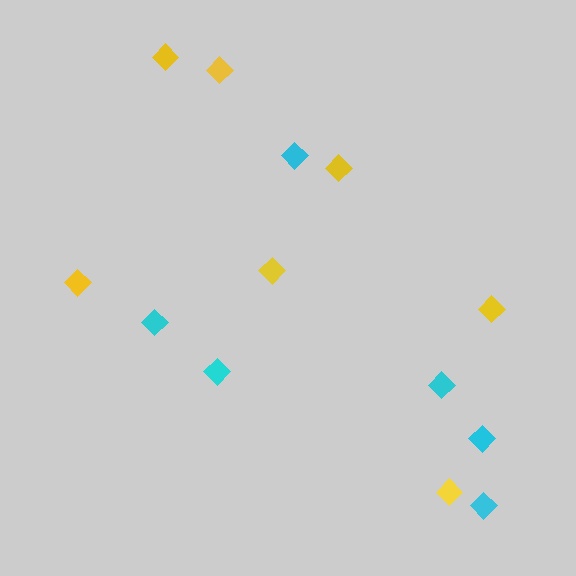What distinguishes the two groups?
There are 2 groups: one group of yellow diamonds (7) and one group of cyan diamonds (6).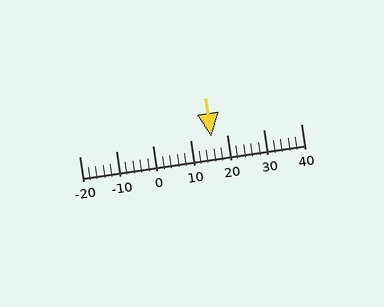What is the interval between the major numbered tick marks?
The major tick marks are spaced 10 units apart.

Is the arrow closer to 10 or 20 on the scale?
The arrow is closer to 20.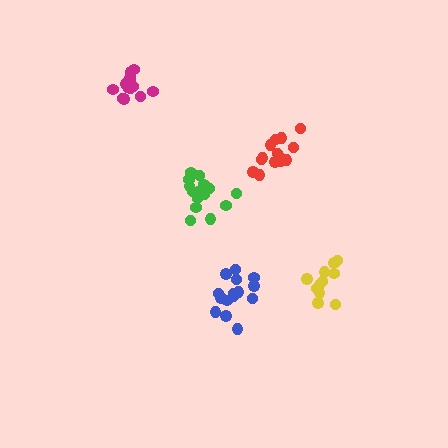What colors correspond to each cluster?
The clusters are colored: green, red, magenta, blue, yellow.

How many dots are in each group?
Group 1: 15 dots, Group 2: 14 dots, Group 3: 13 dots, Group 4: 15 dots, Group 5: 11 dots (68 total).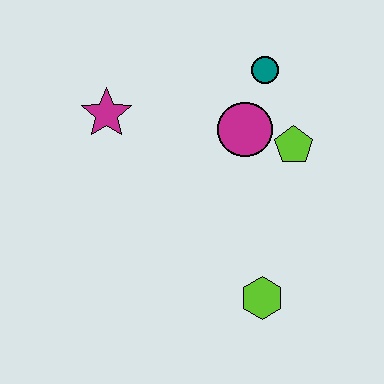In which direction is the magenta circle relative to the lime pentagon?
The magenta circle is to the left of the lime pentagon.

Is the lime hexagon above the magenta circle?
No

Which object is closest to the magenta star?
The magenta circle is closest to the magenta star.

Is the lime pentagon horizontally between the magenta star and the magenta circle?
No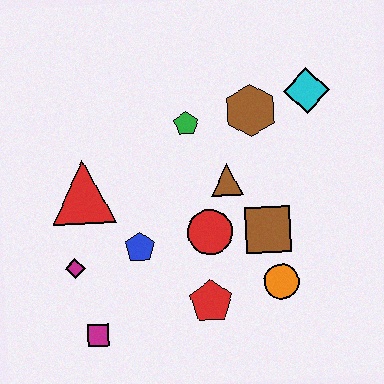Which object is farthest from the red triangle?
The cyan diamond is farthest from the red triangle.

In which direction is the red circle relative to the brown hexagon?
The red circle is below the brown hexagon.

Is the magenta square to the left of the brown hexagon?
Yes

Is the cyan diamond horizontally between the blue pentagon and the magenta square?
No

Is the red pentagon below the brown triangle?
Yes